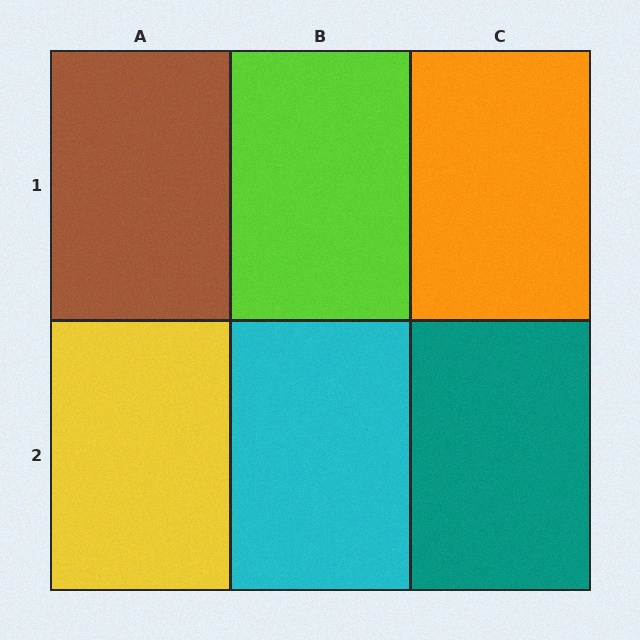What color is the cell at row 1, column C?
Orange.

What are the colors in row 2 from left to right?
Yellow, cyan, teal.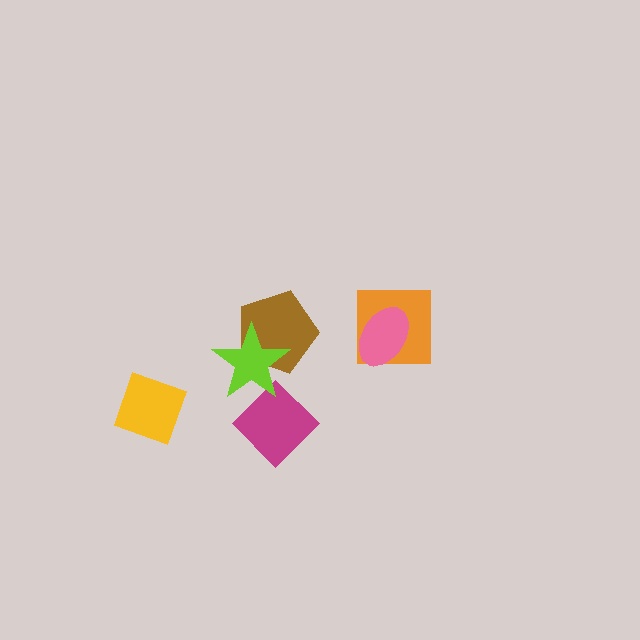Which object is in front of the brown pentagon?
The lime star is in front of the brown pentagon.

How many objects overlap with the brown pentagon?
1 object overlaps with the brown pentagon.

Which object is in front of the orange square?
The pink ellipse is in front of the orange square.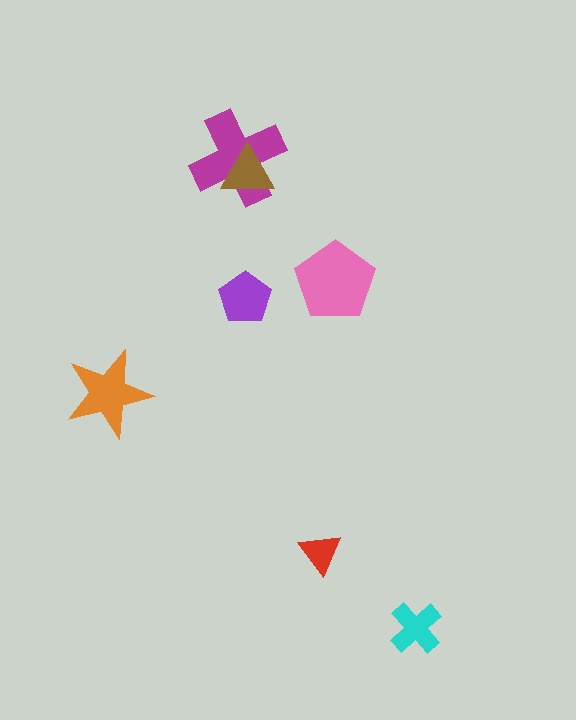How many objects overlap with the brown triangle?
1 object overlaps with the brown triangle.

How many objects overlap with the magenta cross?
1 object overlaps with the magenta cross.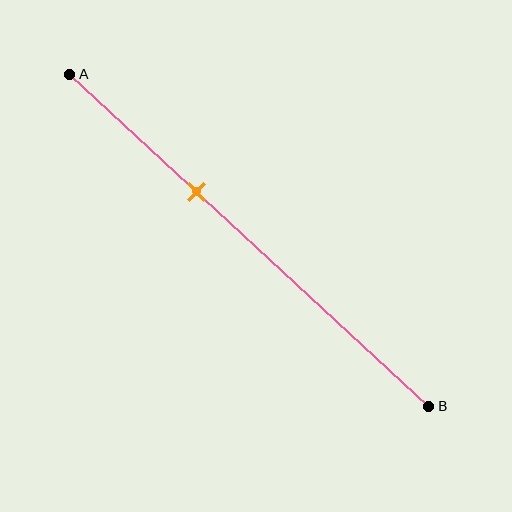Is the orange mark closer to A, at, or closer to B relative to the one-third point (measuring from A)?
The orange mark is approximately at the one-third point of segment AB.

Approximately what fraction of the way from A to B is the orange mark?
The orange mark is approximately 35% of the way from A to B.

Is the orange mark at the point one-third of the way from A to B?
Yes, the mark is approximately at the one-third point.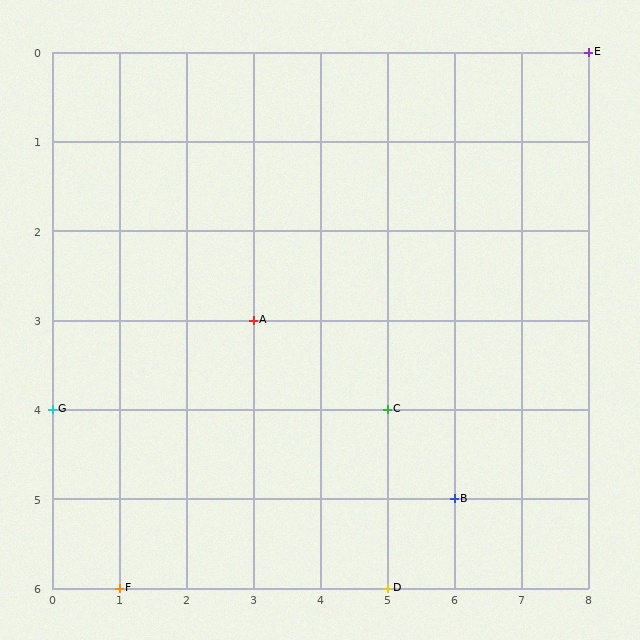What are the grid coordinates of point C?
Point C is at grid coordinates (5, 4).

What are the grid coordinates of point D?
Point D is at grid coordinates (5, 6).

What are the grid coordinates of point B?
Point B is at grid coordinates (6, 5).